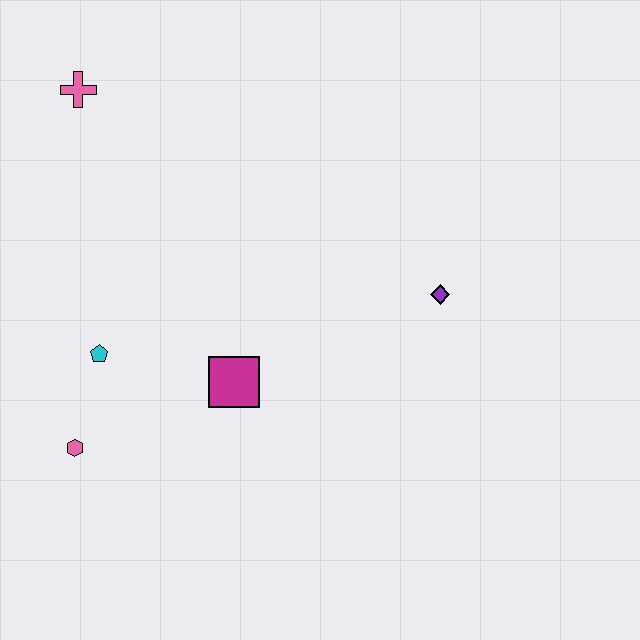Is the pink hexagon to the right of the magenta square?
No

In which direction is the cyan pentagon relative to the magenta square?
The cyan pentagon is to the left of the magenta square.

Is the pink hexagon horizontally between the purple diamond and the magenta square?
No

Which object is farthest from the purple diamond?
The pink cross is farthest from the purple diamond.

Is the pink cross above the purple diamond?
Yes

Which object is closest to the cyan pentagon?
The pink hexagon is closest to the cyan pentagon.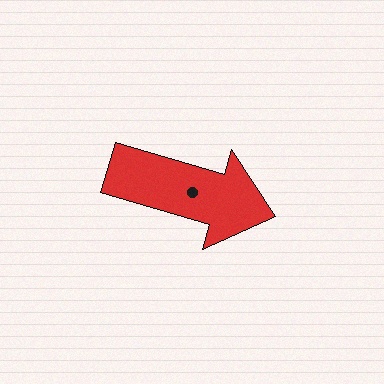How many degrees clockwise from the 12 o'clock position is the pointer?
Approximately 106 degrees.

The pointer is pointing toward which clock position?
Roughly 4 o'clock.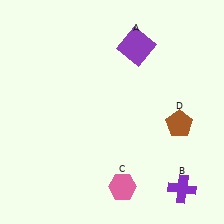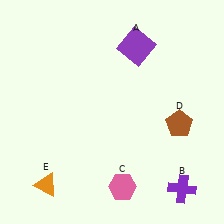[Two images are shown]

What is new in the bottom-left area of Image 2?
An orange triangle (E) was added in the bottom-left area of Image 2.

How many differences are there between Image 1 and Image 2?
There is 1 difference between the two images.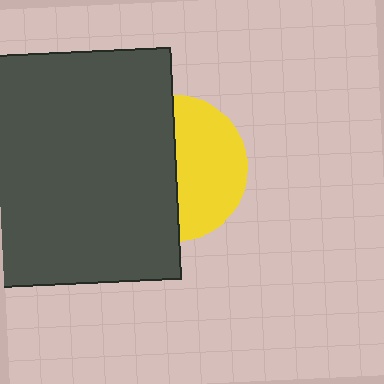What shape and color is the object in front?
The object in front is a dark gray square.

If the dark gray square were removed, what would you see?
You would see the complete yellow circle.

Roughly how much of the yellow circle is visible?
About half of it is visible (roughly 48%).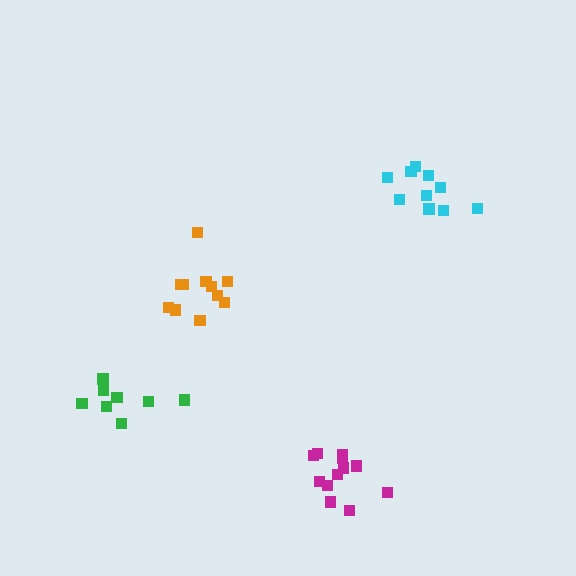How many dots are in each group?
Group 1: 8 dots, Group 2: 12 dots, Group 3: 10 dots, Group 4: 11 dots (41 total).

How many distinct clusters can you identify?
There are 4 distinct clusters.